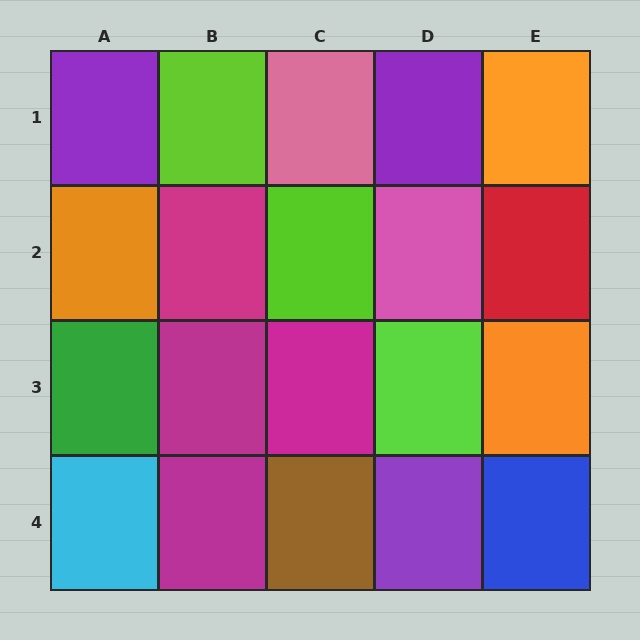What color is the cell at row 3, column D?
Lime.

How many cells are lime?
3 cells are lime.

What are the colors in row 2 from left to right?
Orange, magenta, lime, pink, red.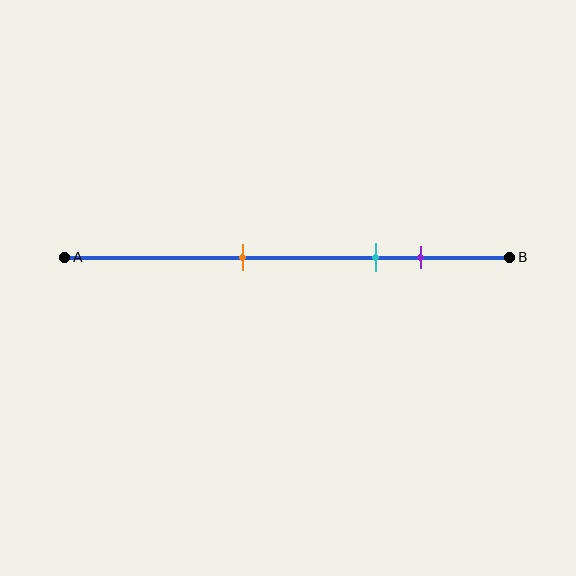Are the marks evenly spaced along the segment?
No, the marks are not evenly spaced.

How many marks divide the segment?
There are 3 marks dividing the segment.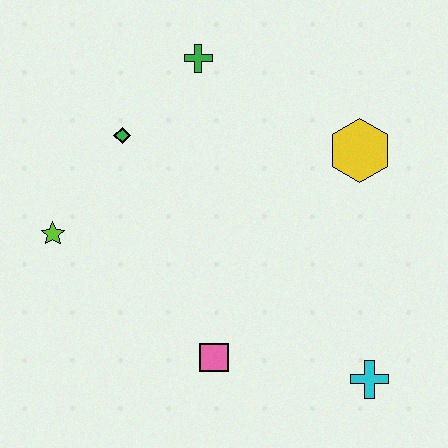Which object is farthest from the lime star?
The cyan cross is farthest from the lime star.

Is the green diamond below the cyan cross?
No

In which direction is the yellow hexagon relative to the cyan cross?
The yellow hexagon is above the cyan cross.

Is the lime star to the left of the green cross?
Yes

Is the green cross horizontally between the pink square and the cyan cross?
No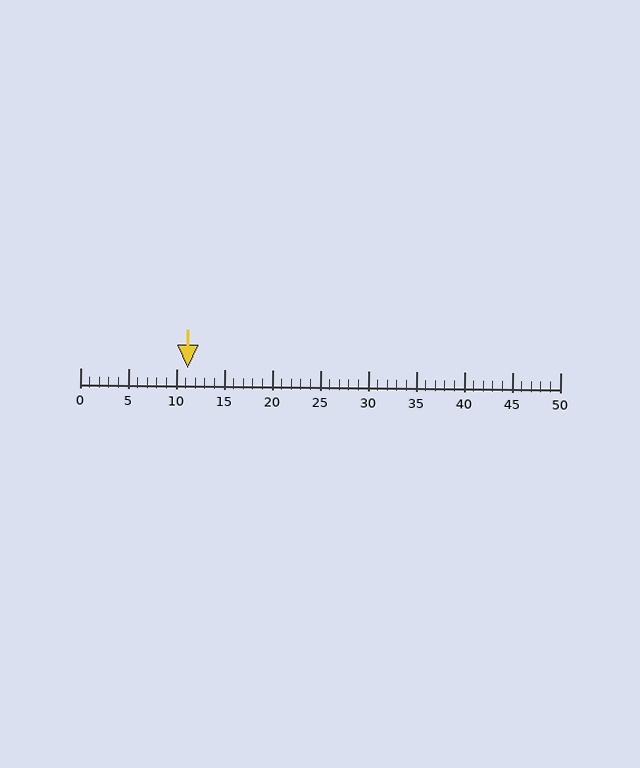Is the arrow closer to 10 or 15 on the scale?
The arrow is closer to 10.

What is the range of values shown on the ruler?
The ruler shows values from 0 to 50.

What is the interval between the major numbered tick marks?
The major tick marks are spaced 5 units apart.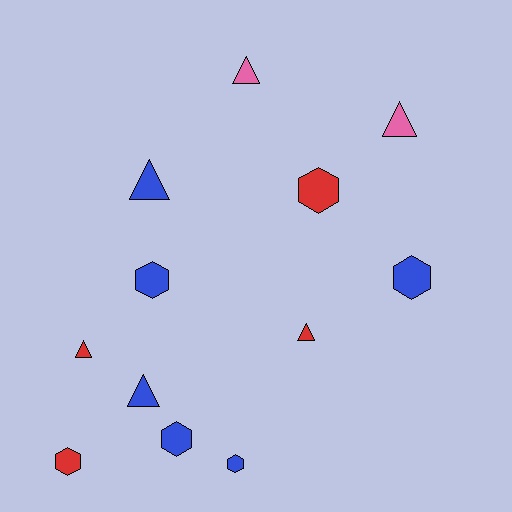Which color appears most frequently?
Blue, with 6 objects.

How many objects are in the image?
There are 12 objects.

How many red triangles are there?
There are 2 red triangles.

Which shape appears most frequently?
Hexagon, with 6 objects.